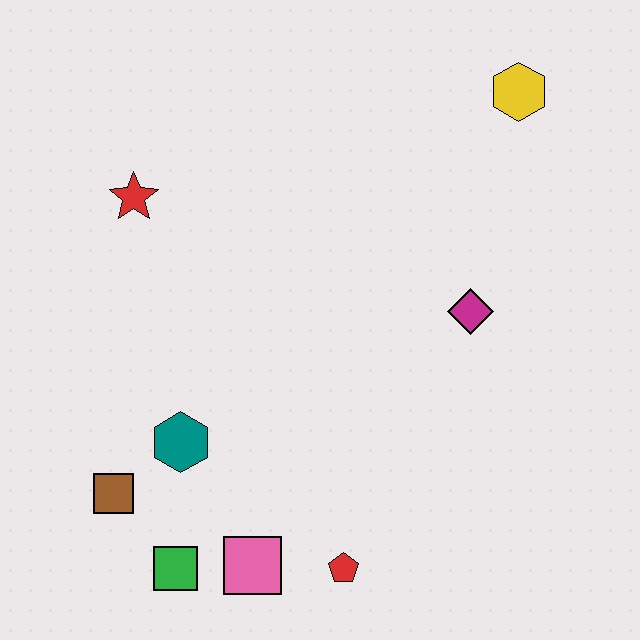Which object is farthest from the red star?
The red pentagon is farthest from the red star.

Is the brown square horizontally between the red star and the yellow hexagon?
No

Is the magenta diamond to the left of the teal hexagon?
No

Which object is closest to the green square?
The pink square is closest to the green square.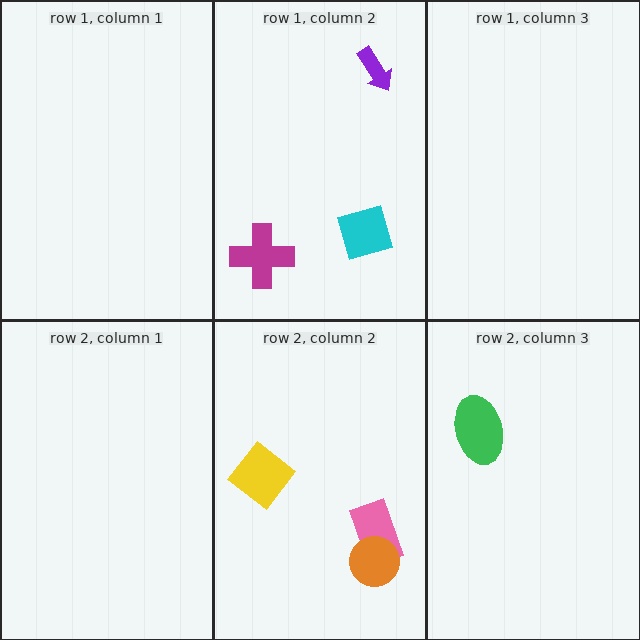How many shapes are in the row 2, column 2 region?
3.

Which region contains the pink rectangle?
The row 2, column 2 region.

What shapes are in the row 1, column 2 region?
The purple arrow, the magenta cross, the cyan square.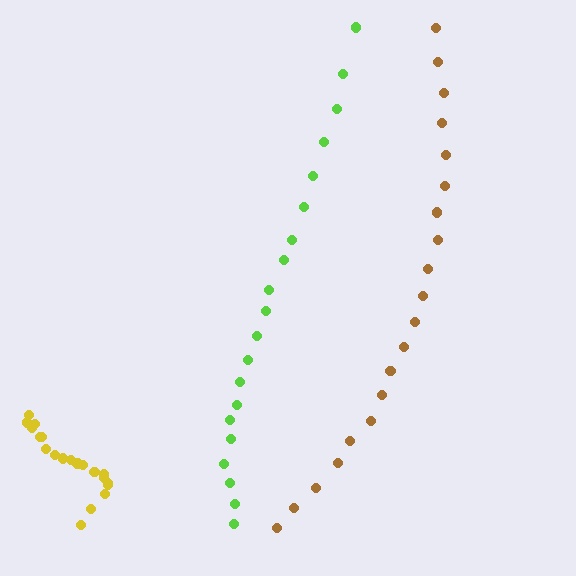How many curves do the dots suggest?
There are 3 distinct paths.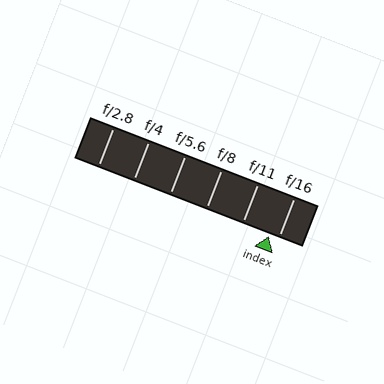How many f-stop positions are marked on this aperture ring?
There are 6 f-stop positions marked.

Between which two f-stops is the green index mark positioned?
The index mark is between f/11 and f/16.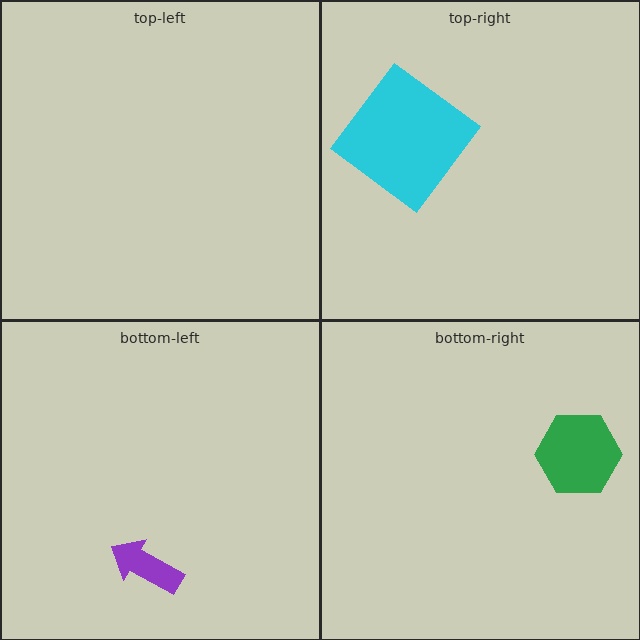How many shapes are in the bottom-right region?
1.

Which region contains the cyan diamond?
The top-right region.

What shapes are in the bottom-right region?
The green hexagon.